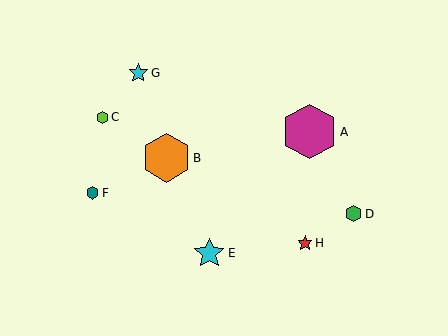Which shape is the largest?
The magenta hexagon (labeled A) is the largest.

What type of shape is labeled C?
Shape C is a lime hexagon.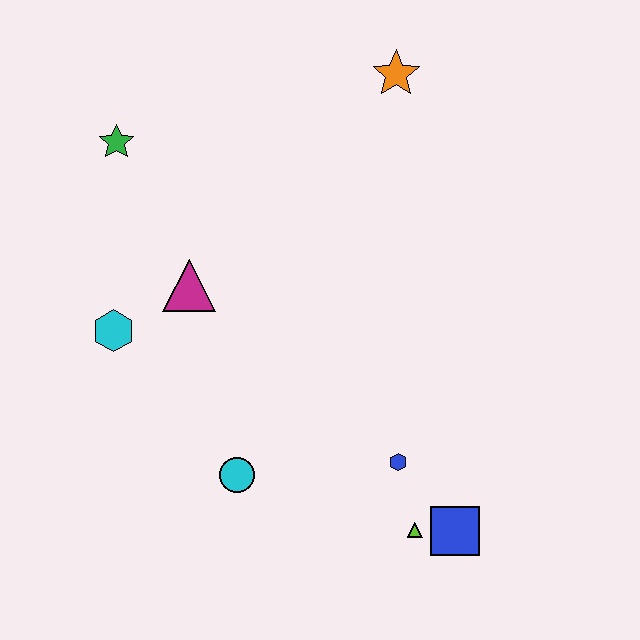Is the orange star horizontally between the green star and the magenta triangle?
No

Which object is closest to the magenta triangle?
The cyan hexagon is closest to the magenta triangle.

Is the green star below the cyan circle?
No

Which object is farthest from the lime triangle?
The green star is farthest from the lime triangle.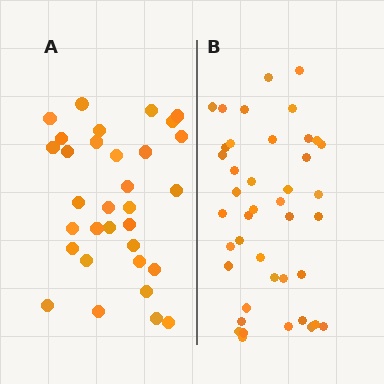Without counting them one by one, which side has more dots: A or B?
Region B (the right region) has more dots.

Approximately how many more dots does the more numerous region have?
Region B has roughly 10 or so more dots than region A.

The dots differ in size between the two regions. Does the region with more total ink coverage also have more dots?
No. Region A has more total ink coverage because its dots are larger, but region B actually contains more individual dots. Total area can be misleading — the number of items is what matters here.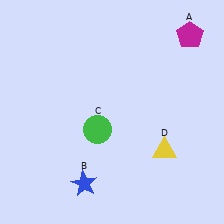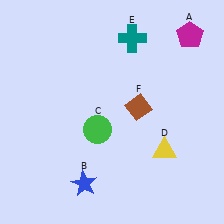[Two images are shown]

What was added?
A teal cross (E), a brown diamond (F) were added in Image 2.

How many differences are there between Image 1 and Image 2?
There are 2 differences between the two images.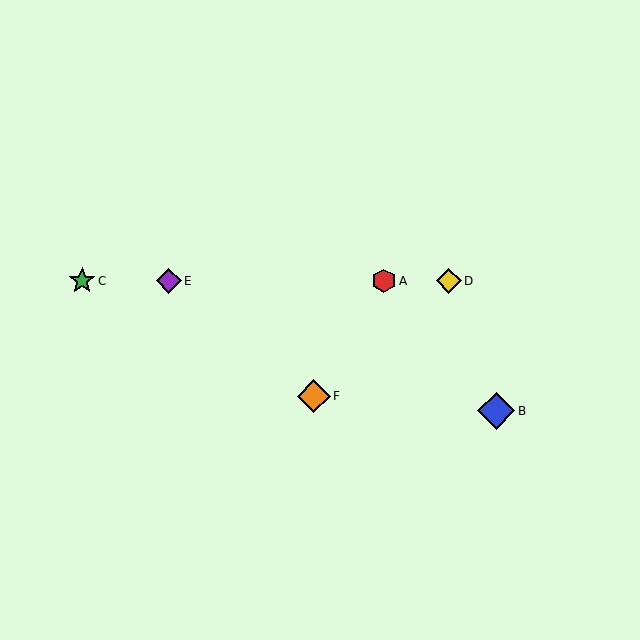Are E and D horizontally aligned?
Yes, both are at y≈281.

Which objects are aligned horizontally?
Objects A, C, D, E are aligned horizontally.